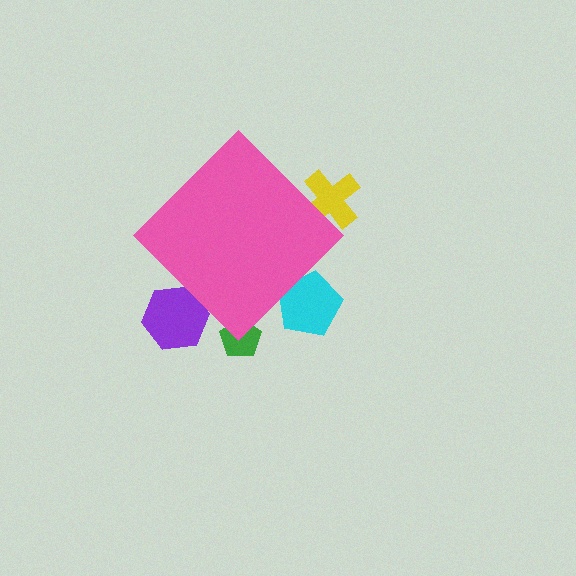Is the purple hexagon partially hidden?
Yes, the purple hexagon is partially hidden behind the pink diamond.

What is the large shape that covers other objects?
A pink diamond.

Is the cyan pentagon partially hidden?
Yes, the cyan pentagon is partially hidden behind the pink diamond.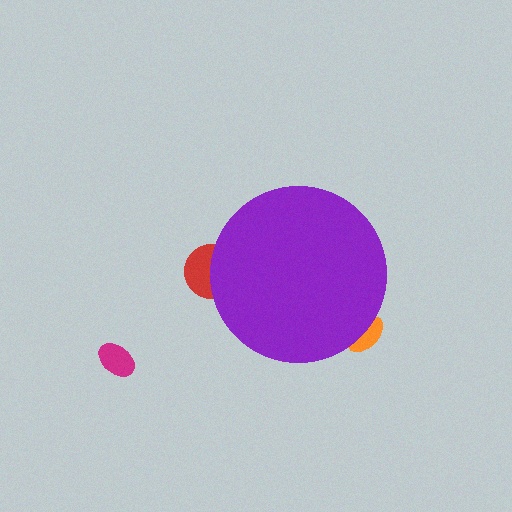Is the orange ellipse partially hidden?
Yes, the orange ellipse is partially hidden behind the purple circle.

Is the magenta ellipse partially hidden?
No, the magenta ellipse is fully visible.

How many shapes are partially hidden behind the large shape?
2 shapes are partially hidden.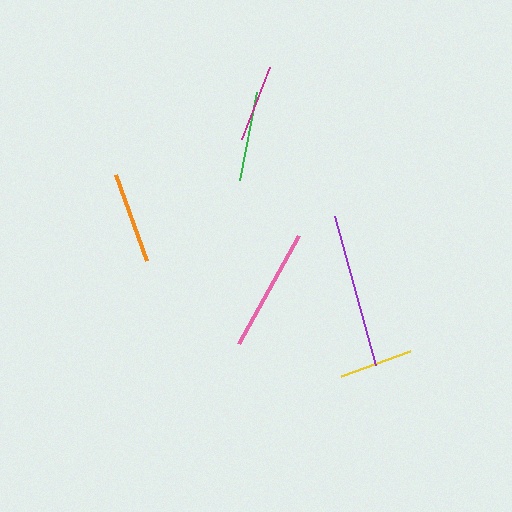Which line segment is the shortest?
The yellow line is the shortest at approximately 74 pixels.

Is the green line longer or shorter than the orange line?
The orange line is longer than the green line.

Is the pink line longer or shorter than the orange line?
The pink line is longer than the orange line.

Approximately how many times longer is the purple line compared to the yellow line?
The purple line is approximately 2.1 times the length of the yellow line.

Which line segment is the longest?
The purple line is the longest at approximately 154 pixels.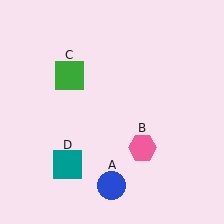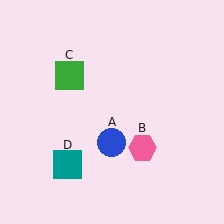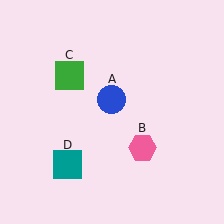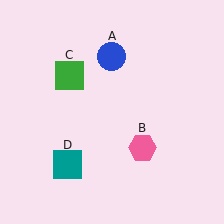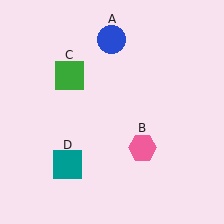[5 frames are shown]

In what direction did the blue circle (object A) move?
The blue circle (object A) moved up.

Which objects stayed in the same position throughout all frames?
Pink hexagon (object B) and green square (object C) and teal square (object D) remained stationary.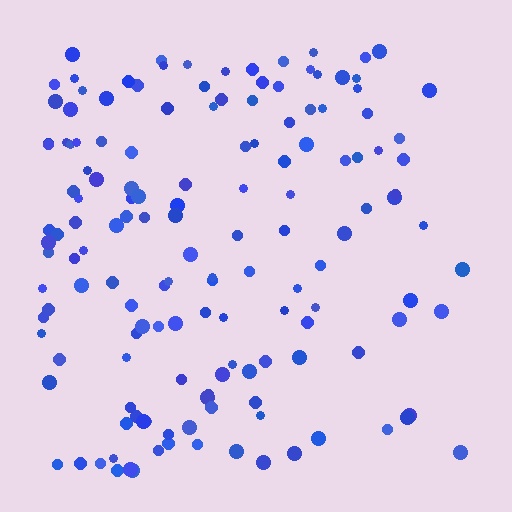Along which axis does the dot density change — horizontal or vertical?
Horizontal.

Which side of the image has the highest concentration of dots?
The left.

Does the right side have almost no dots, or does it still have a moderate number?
Still a moderate number, just noticeably fewer than the left.